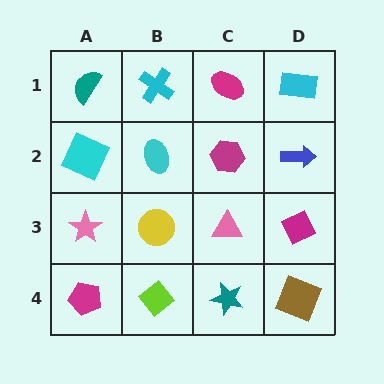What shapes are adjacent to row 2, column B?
A cyan cross (row 1, column B), a yellow circle (row 3, column B), a cyan square (row 2, column A), a magenta hexagon (row 2, column C).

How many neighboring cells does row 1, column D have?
2.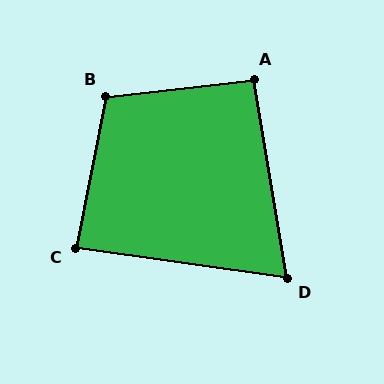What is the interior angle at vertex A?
Approximately 93 degrees (approximately right).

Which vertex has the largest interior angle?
B, at approximately 108 degrees.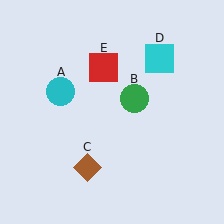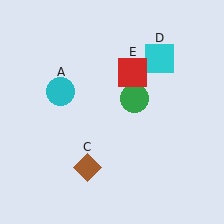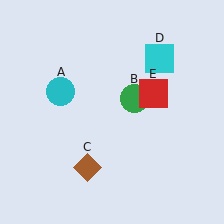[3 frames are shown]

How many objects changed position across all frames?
1 object changed position: red square (object E).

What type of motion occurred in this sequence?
The red square (object E) rotated clockwise around the center of the scene.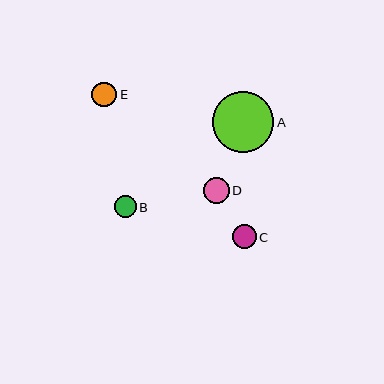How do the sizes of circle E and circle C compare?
Circle E and circle C are approximately the same size.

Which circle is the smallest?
Circle B is the smallest with a size of approximately 22 pixels.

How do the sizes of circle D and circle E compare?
Circle D and circle E are approximately the same size.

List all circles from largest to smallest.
From largest to smallest: A, D, E, C, B.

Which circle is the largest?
Circle A is the largest with a size of approximately 61 pixels.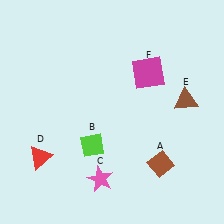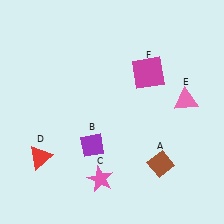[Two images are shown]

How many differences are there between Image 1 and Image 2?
There are 2 differences between the two images.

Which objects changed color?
B changed from lime to purple. E changed from brown to pink.